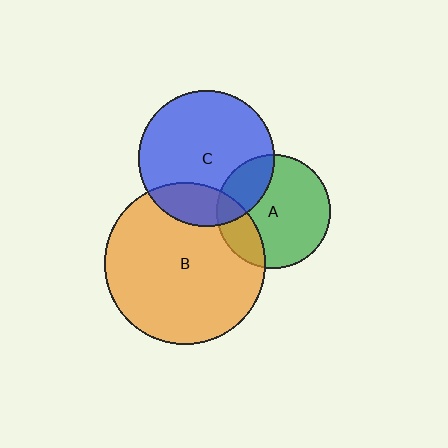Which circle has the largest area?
Circle B (orange).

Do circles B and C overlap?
Yes.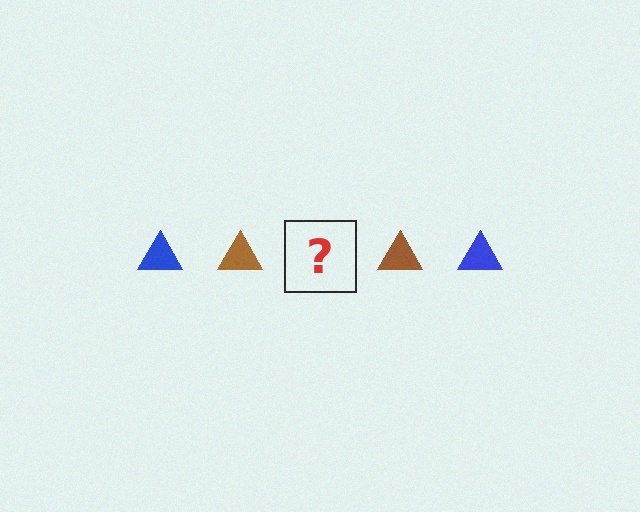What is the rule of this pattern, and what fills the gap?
The rule is that the pattern cycles through blue, brown triangles. The gap should be filled with a blue triangle.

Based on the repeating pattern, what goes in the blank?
The blank should be a blue triangle.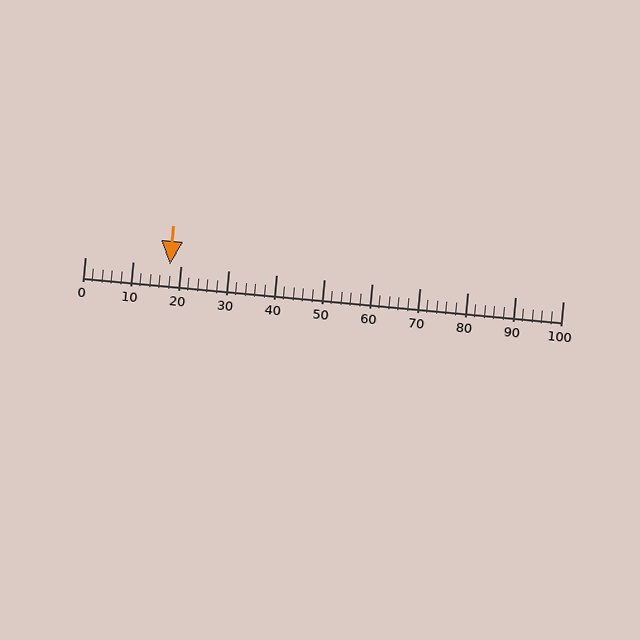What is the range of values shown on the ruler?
The ruler shows values from 0 to 100.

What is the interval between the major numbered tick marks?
The major tick marks are spaced 10 units apart.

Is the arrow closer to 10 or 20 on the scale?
The arrow is closer to 20.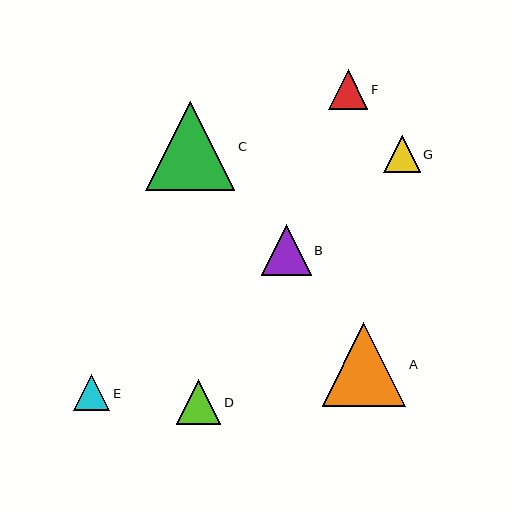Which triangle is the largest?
Triangle C is the largest with a size of approximately 89 pixels.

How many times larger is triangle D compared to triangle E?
Triangle D is approximately 1.2 times the size of triangle E.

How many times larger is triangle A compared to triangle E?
Triangle A is approximately 2.3 times the size of triangle E.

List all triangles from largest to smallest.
From largest to smallest: C, A, B, D, F, G, E.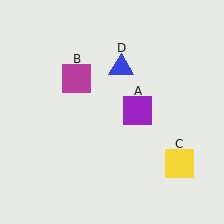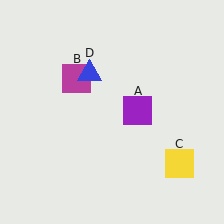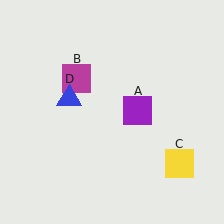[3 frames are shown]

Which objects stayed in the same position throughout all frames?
Purple square (object A) and magenta square (object B) and yellow square (object C) remained stationary.